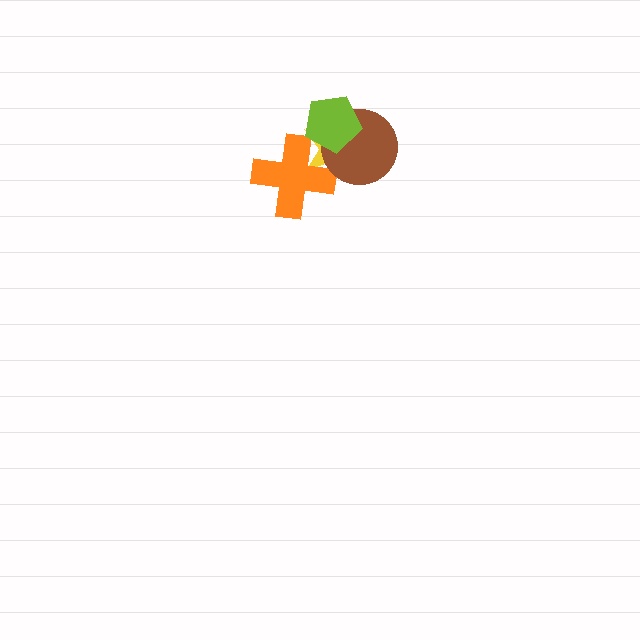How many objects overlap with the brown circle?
2 objects overlap with the brown circle.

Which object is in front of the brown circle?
The lime pentagon is in front of the brown circle.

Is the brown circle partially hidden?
Yes, it is partially covered by another shape.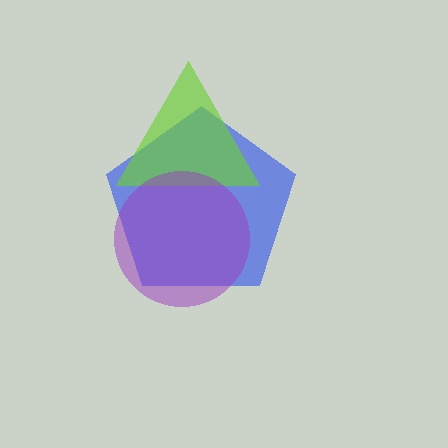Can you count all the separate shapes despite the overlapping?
Yes, there are 3 separate shapes.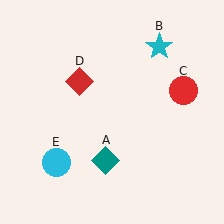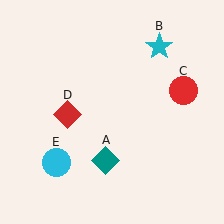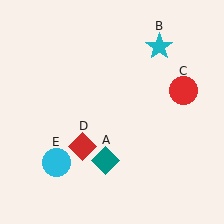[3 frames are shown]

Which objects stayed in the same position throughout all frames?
Teal diamond (object A) and cyan star (object B) and red circle (object C) and cyan circle (object E) remained stationary.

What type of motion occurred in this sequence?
The red diamond (object D) rotated counterclockwise around the center of the scene.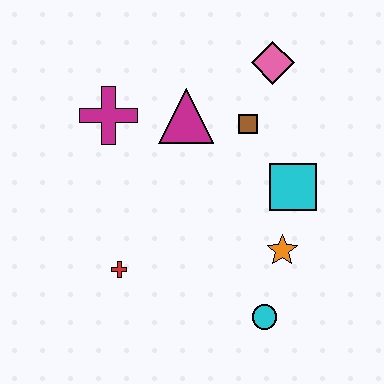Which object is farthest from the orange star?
The magenta cross is farthest from the orange star.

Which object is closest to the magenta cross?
The magenta triangle is closest to the magenta cross.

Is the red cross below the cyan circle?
No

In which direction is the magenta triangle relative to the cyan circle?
The magenta triangle is above the cyan circle.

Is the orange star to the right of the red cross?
Yes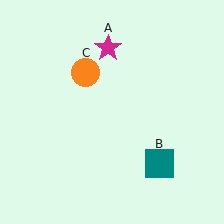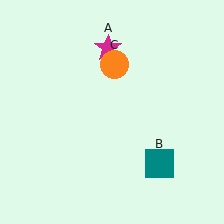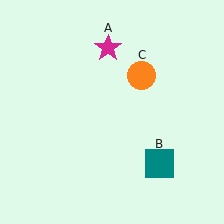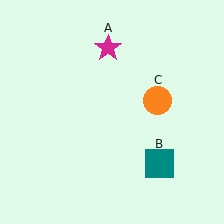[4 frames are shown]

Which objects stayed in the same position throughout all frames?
Magenta star (object A) and teal square (object B) remained stationary.